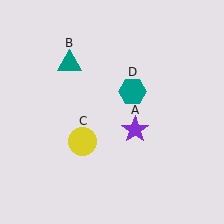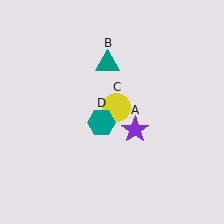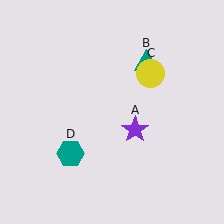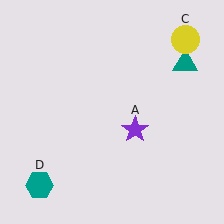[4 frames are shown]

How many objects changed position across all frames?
3 objects changed position: teal triangle (object B), yellow circle (object C), teal hexagon (object D).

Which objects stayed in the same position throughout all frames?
Purple star (object A) remained stationary.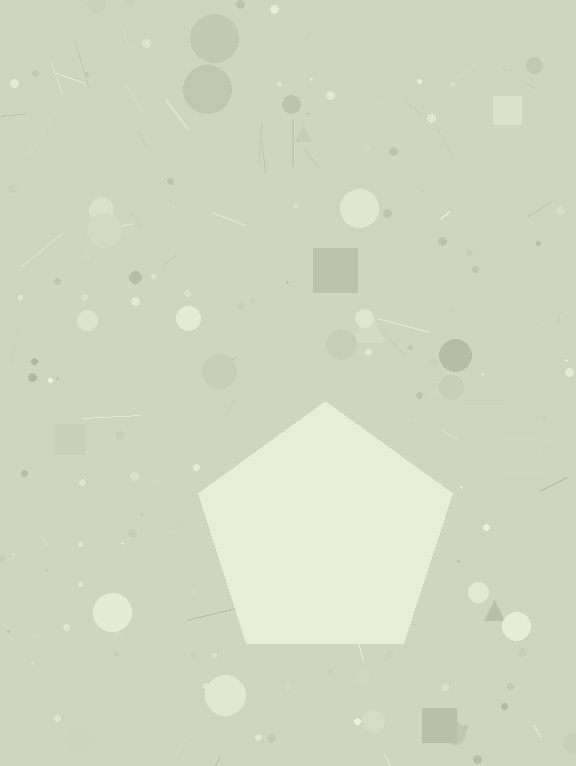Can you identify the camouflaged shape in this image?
The camouflaged shape is a pentagon.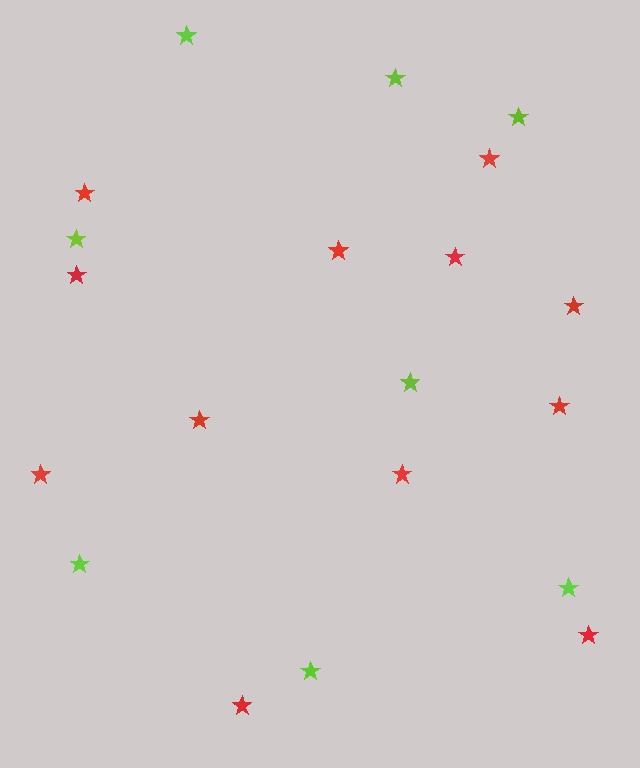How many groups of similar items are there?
There are 2 groups: one group of red stars (12) and one group of lime stars (8).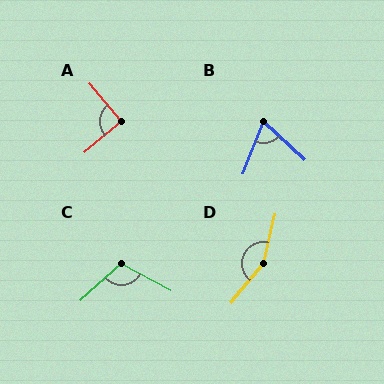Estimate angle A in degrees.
Approximately 90 degrees.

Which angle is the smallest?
B, at approximately 68 degrees.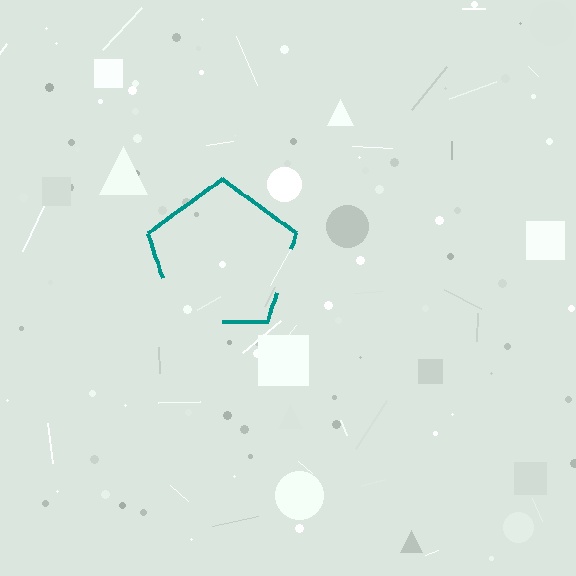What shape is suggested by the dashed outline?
The dashed outline suggests a pentagon.